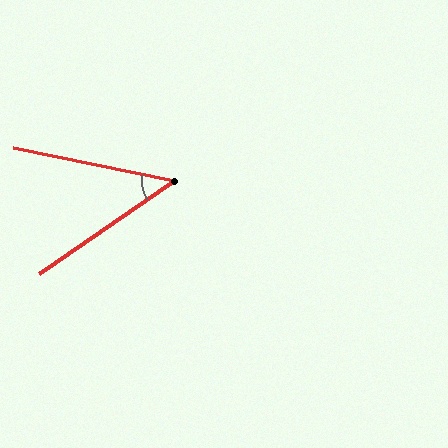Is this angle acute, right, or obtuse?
It is acute.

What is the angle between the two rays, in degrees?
Approximately 46 degrees.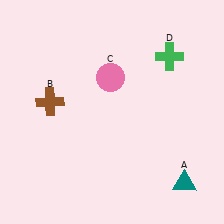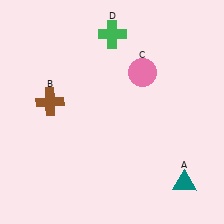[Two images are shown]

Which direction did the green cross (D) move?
The green cross (D) moved left.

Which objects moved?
The objects that moved are: the pink circle (C), the green cross (D).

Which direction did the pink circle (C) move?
The pink circle (C) moved right.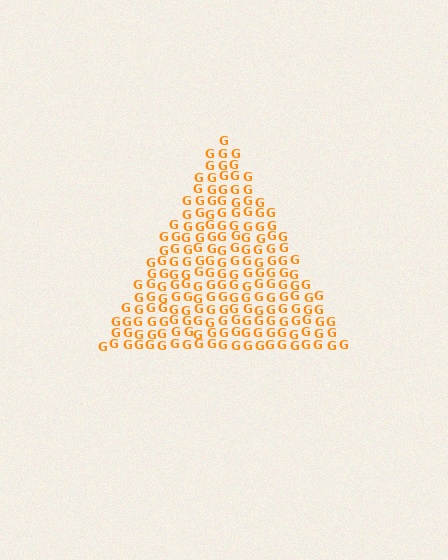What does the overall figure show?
The overall figure shows a triangle.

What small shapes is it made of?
It is made of small letter G's.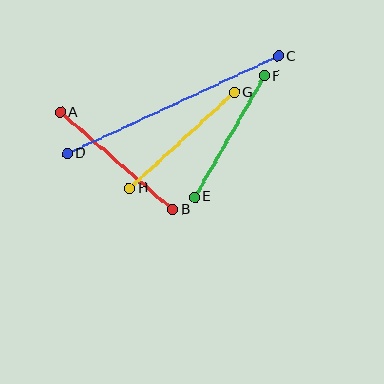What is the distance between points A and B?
The distance is approximately 149 pixels.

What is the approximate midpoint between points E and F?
The midpoint is at approximately (230, 137) pixels.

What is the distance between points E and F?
The distance is approximately 140 pixels.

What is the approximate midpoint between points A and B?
The midpoint is at approximately (116, 161) pixels.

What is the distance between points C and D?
The distance is approximately 233 pixels.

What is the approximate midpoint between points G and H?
The midpoint is at approximately (182, 141) pixels.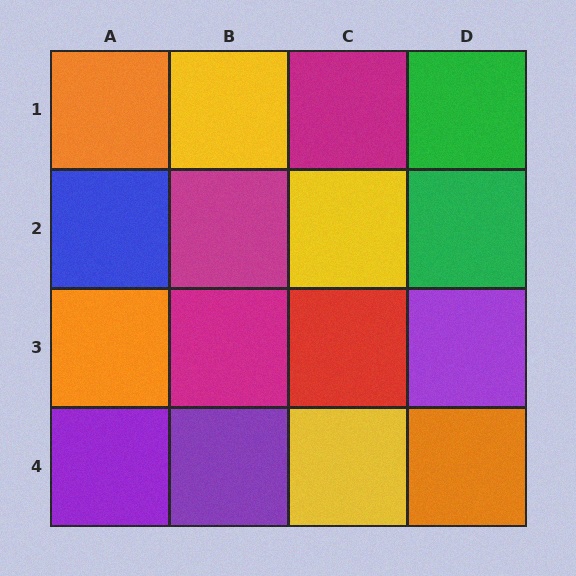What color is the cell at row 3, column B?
Magenta.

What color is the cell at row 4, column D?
Orange.